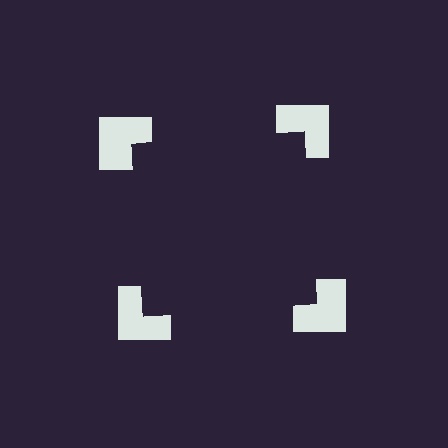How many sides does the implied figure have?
4 sides.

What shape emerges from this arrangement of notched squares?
An illusory square — its edges are inferred from the aligned wedge cuts in the notched squares, not physically drawn.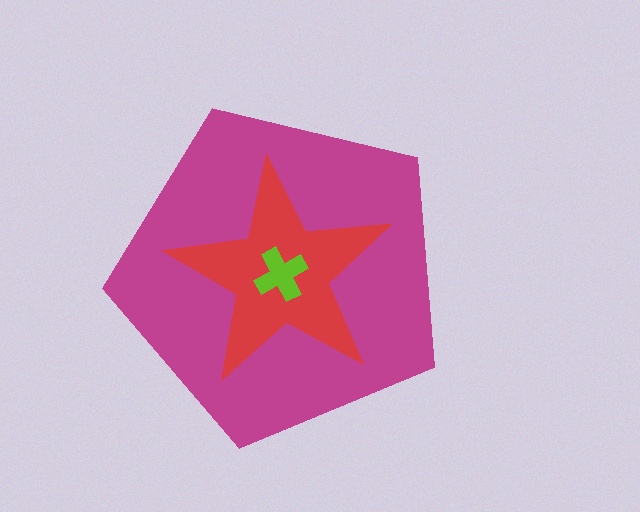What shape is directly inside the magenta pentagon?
The red star.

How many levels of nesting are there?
3.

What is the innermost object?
The lime cross.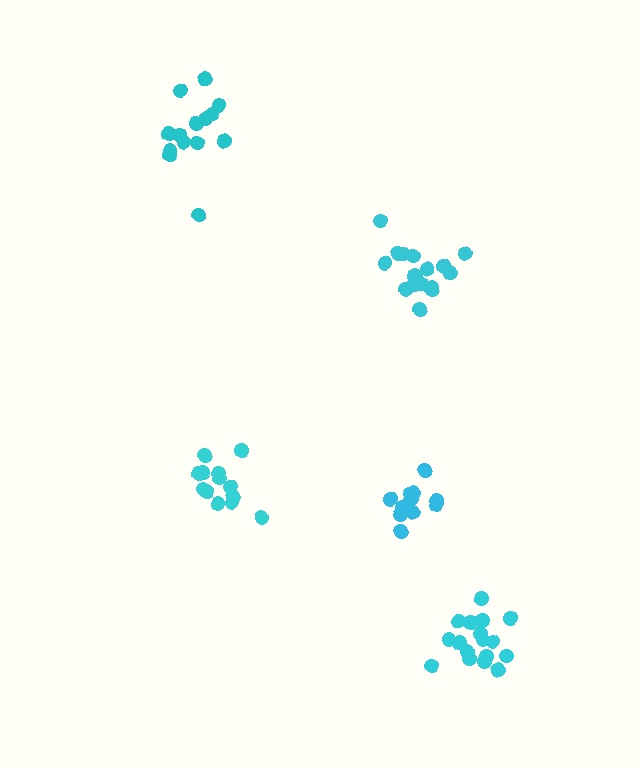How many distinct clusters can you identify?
There are 5 distinct clusters.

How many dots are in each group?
Group 1: 13 dots, Group 2: 17 dots, Group 3: 13 dots, Group 4: 14 dots, Group 5: 17 dots (74 total).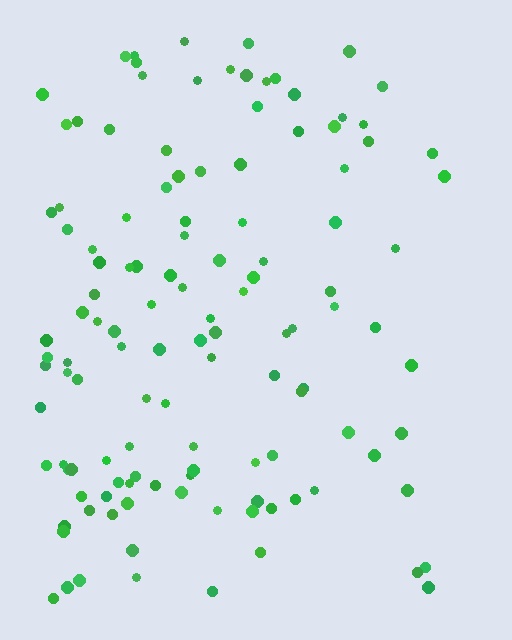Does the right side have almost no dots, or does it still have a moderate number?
Still a moderate number, just noticeably fewer than the left.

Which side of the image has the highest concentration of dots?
The left.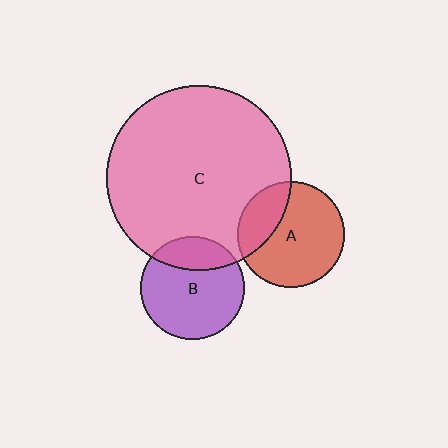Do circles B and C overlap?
Yes.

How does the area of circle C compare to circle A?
Approximately 3.0 times.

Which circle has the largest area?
Circle C (pink).